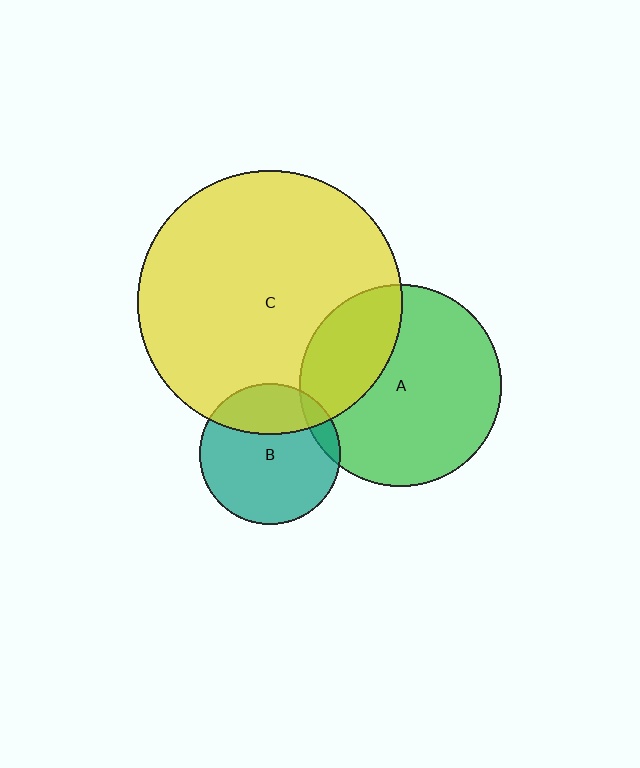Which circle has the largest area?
Circle C (yellow).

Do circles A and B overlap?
Yes.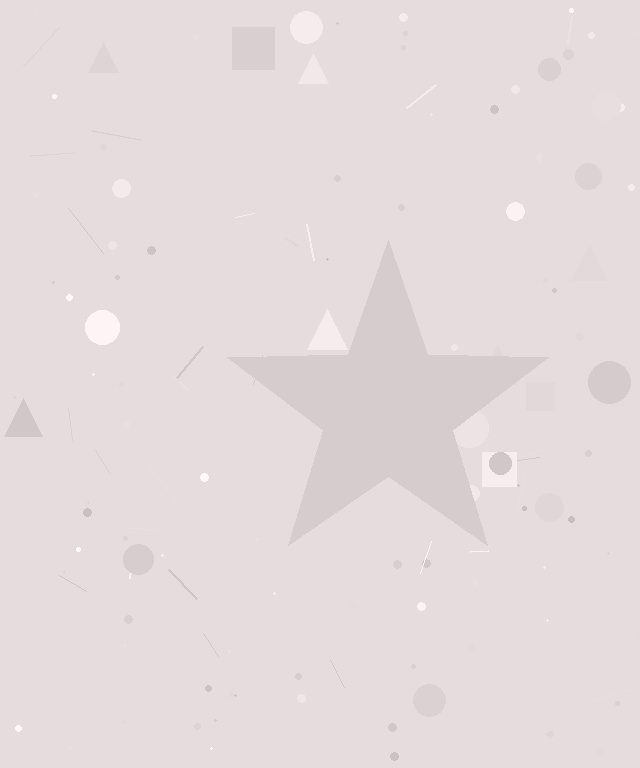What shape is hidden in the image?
A star is hidden in the image.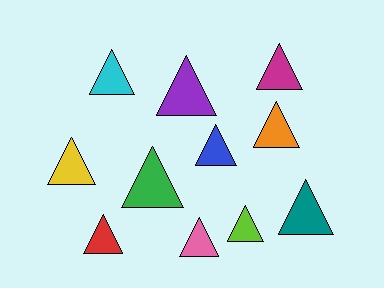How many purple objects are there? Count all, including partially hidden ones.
There is 1 purple object.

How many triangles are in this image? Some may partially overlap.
There are 11 triangles.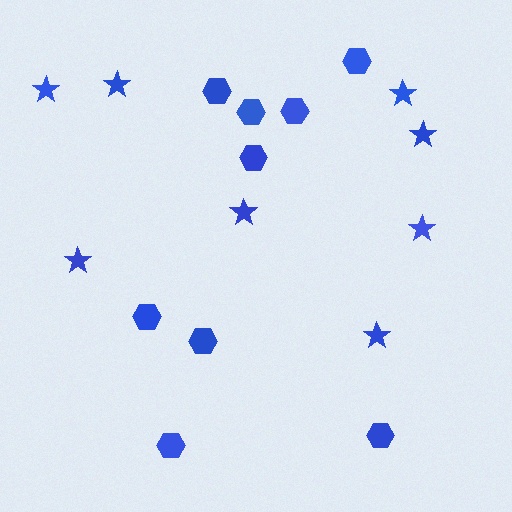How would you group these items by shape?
There are 2 groups: one group of hexagons (9) and one group of stars (8).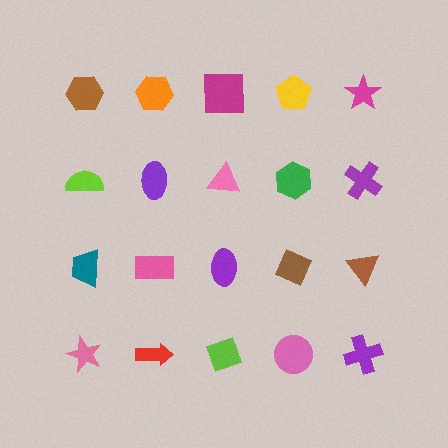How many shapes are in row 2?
5 shapes.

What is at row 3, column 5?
A brown triangle.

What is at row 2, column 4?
A green hexagon.